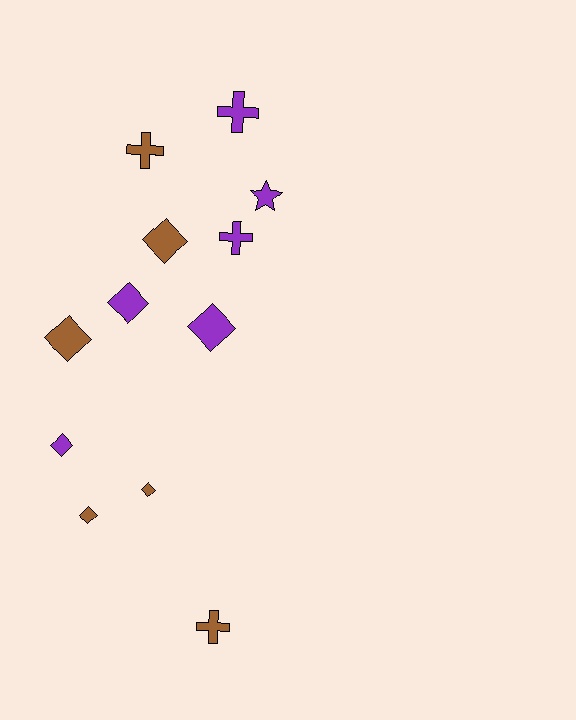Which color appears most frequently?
Brown, with 6 objects.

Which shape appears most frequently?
Diamond, with 7 objects.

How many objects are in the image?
There are 12 objects.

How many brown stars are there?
There are no brown stars.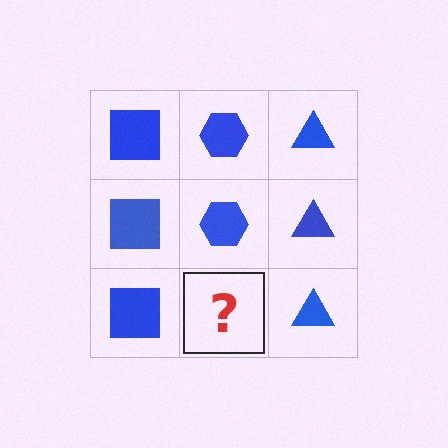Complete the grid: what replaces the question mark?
The question mark should be replaced with a blue hexagon.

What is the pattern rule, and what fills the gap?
The rule is that each column has a consistent shape. The gap should be filled with a blue hexagon.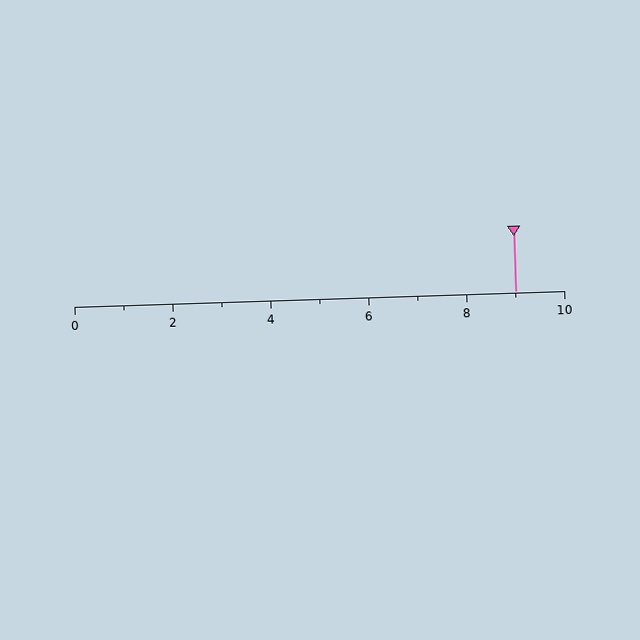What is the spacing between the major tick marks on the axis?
The major ticks are spaced 2 apart.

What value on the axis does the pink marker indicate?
The marker indicates approximately 9.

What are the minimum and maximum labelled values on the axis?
The axis runs from 0 to 10.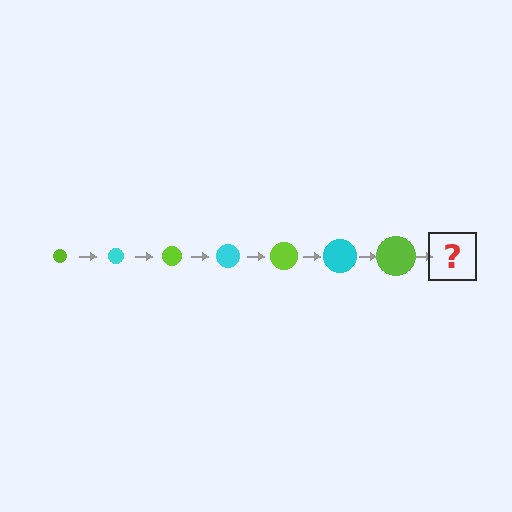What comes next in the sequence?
The next element should be a cyan circle, larger than the previous one.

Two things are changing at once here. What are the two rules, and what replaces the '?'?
The two rules are that the circle grows larger each step and the color cycles through lime and cyan. The '?' should be a cyan circle, larger than the previous one.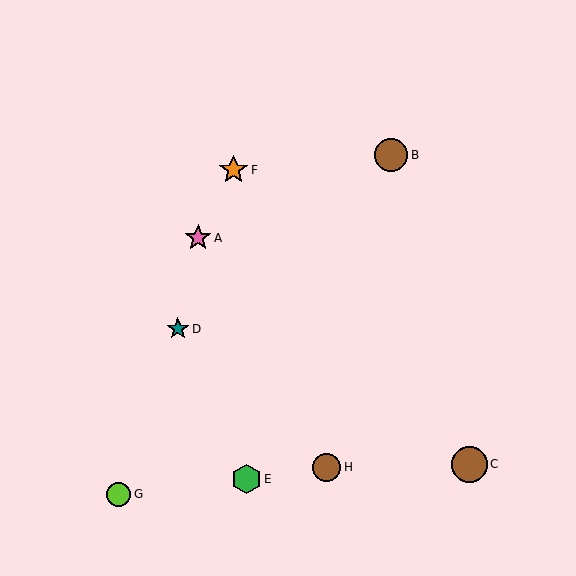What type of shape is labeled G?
Shape G is a lime circle.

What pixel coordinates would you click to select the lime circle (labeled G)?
Click at (119, 494) to select the lime circle G.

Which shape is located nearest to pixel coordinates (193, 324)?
The teal star (labeled D) at (178, 329) is nearest to that location.